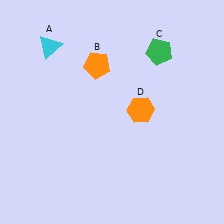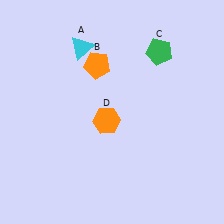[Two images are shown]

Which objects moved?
The objects that moved are: the cyan triangle (A), the orange hexagon (D).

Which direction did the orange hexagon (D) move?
The orange hexagon (D) moved left.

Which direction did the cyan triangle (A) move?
The cyan triangle (A) moved right.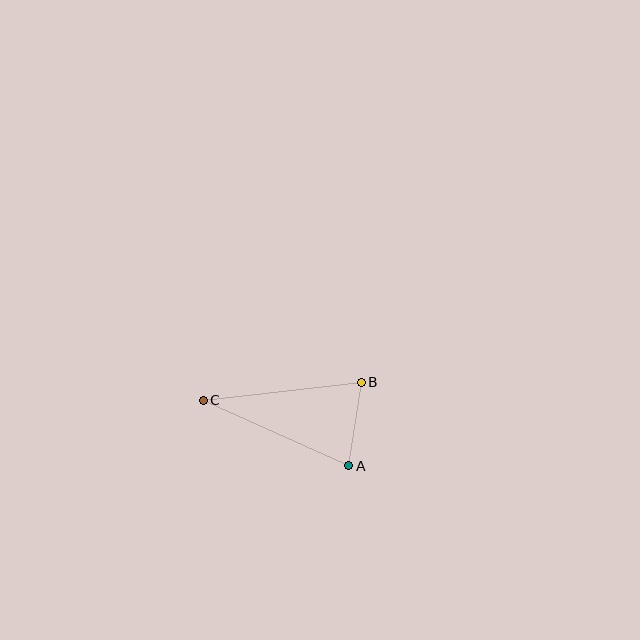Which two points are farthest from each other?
Points A and C are farthest from each other.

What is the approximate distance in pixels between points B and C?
The distance between B and C is approximately 159 pixels.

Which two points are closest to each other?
Points A and B are closest to each other.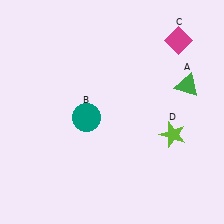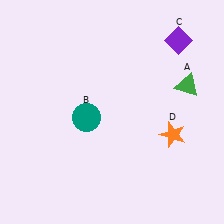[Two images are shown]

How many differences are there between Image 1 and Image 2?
There are 2 differences between the two images.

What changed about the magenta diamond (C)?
In Image 1, C is magenta. In Image 2, it changed to purple.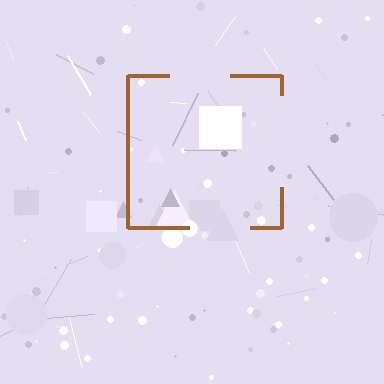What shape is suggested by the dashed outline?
The dashed outline suggests a square.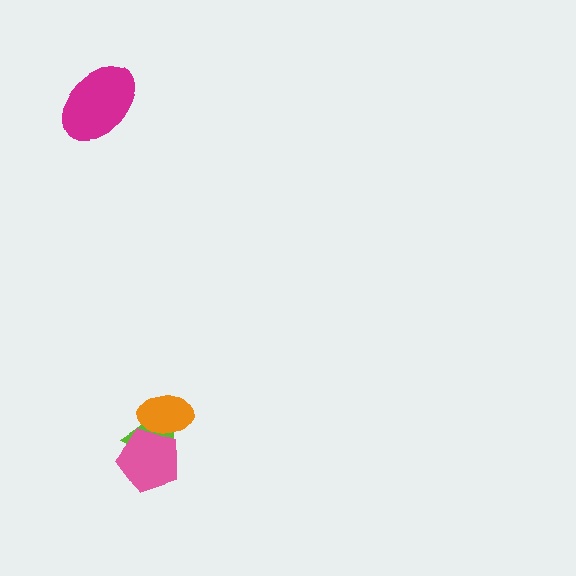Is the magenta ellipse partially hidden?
No, no other shape covers it.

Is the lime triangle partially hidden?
Yes, it is partially covered by another shape.